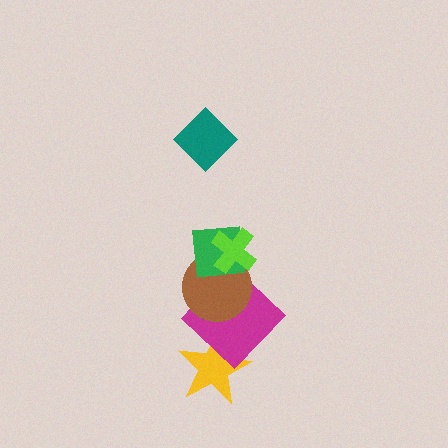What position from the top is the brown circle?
The brown circle is 4th from the top.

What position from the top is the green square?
The green square is 3rd from the top.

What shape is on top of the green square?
The lime cross is on top of the green square.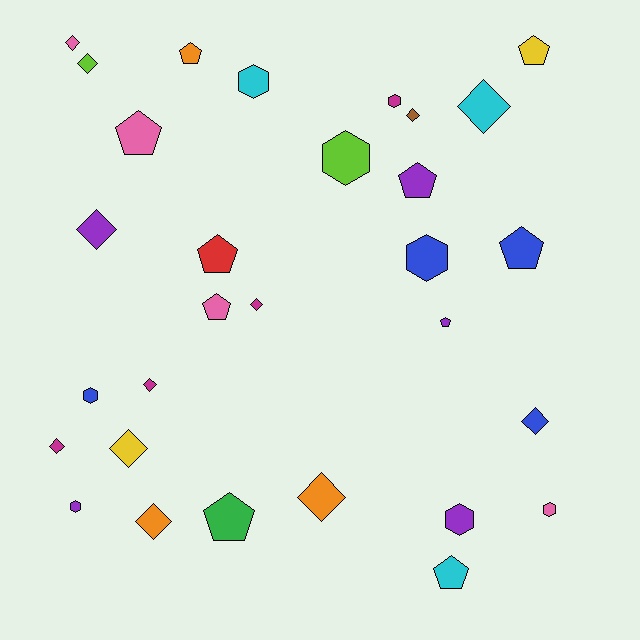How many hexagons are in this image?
There are 8 hexagons.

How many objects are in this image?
There are 30 objects.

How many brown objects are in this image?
There is 1 brown object.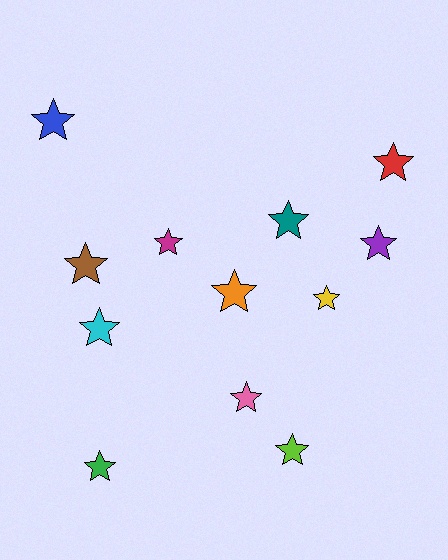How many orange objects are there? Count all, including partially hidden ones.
There is 1 orange object.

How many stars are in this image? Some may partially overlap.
There are 12 stars.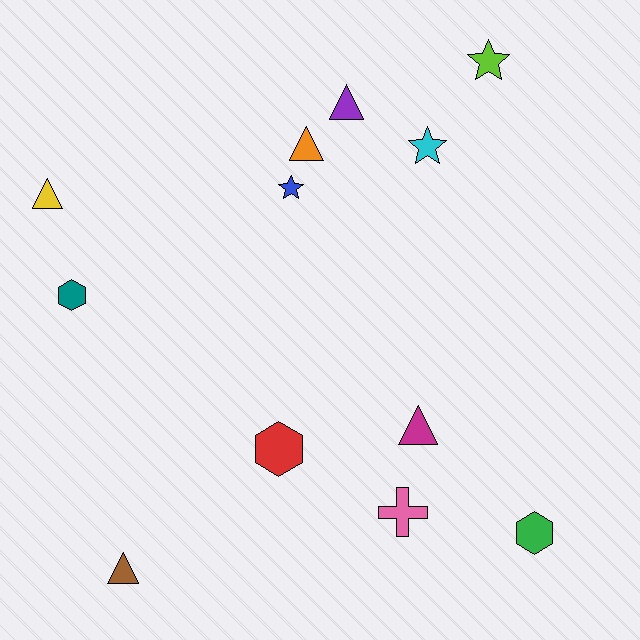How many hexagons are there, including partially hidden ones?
There are 3 hexagons.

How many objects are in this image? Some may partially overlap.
There are 12 objects.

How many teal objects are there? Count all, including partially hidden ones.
There is 1 teal object.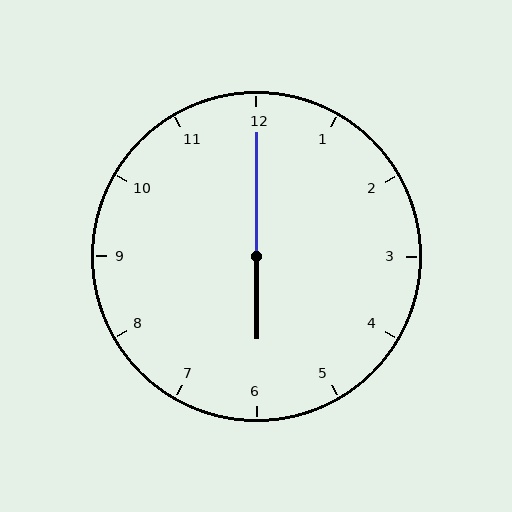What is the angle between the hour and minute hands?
Approximately 180 degrees.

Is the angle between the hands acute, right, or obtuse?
It is obtuse.